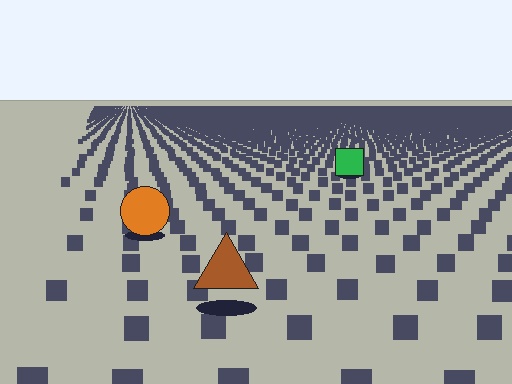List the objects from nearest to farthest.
From nearest to farthest: the brown triangle, the orange circle, the green square.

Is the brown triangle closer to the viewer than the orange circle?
Yes. The brown triangle is closer — you can tell from the texture gradient: the ground texture is coarser near it.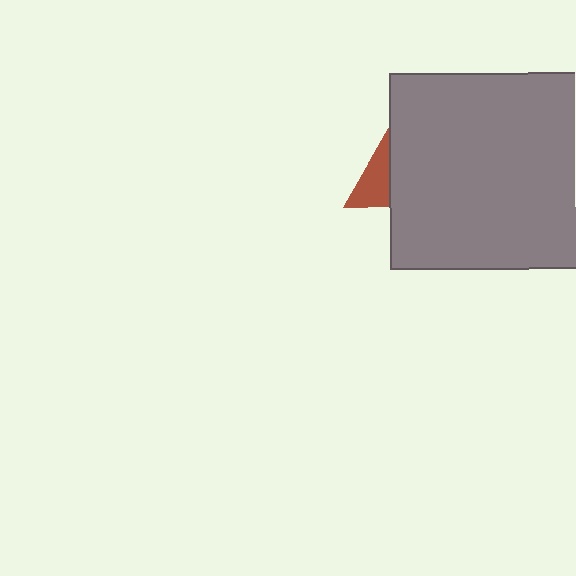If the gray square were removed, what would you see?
You would see the complete brown triangle.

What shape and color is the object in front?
The object in front is a gray square.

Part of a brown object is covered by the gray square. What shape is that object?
It is a triangle.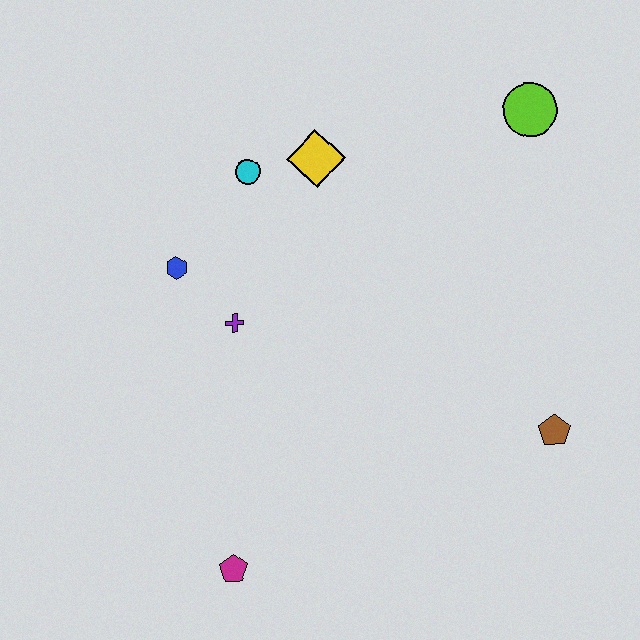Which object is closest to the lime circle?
The yellow diamond is closest to the lime circle.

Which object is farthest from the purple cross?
The lime circle is farthest from the purple cross.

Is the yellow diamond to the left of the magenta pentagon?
No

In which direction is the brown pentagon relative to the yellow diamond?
The brown pentagon is below the yellow diamond.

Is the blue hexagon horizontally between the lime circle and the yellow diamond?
No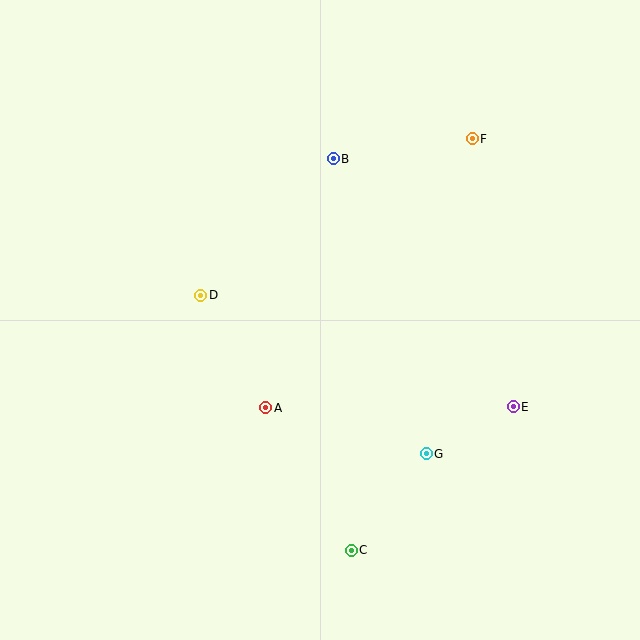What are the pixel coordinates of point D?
Point D is at (201, 295).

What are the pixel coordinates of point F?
Point F is at (472, 139).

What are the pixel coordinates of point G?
Point G is at (426, 454).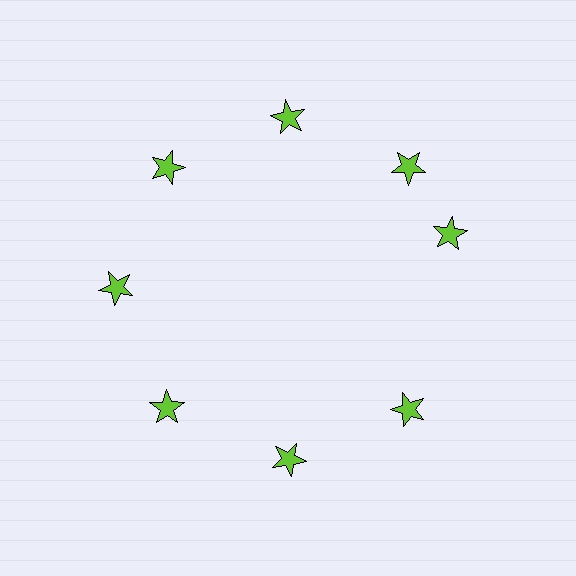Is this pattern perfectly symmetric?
No. The 8 lime stars are arranged in a ring, but one element near the 3 o'clock position is rotated out of alignment along the ring, breaking the 8-fold rotational symmetry.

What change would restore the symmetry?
The symmetry would be restored by rotating it back into even spacing with its neighbors so that all 8 stars sit at equal angles and equal distance from the center.